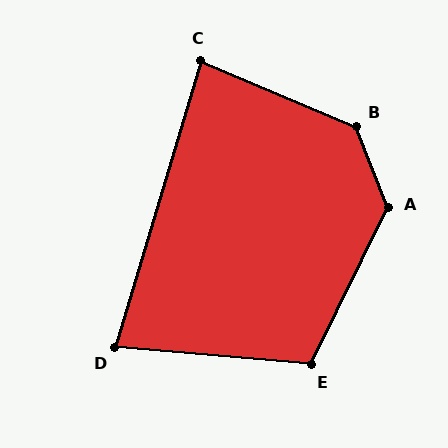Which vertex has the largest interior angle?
B, at approximately 134 degrees.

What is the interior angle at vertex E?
Approximately 111 degrees (obtuse).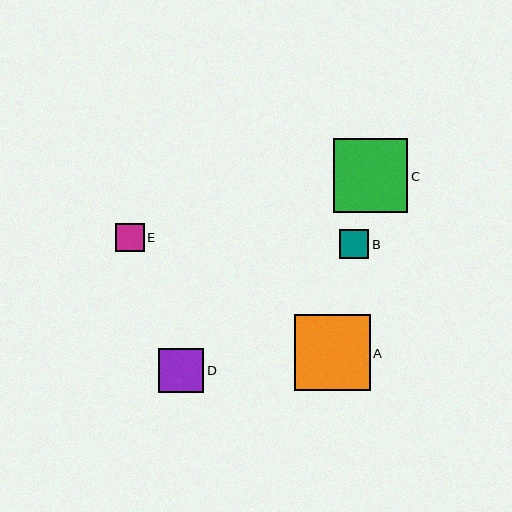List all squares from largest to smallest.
From largest to smallest: A, C, D, B, E.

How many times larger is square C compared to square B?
Square C is approximately 2.6 times the size of square B.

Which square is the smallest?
Square E is the smallest with a size of approximately 28 pixels.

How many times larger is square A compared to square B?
Square A is approximately 2.6 times the size of square B.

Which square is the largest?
Square A is the largest with a size of approximately 76 pixels.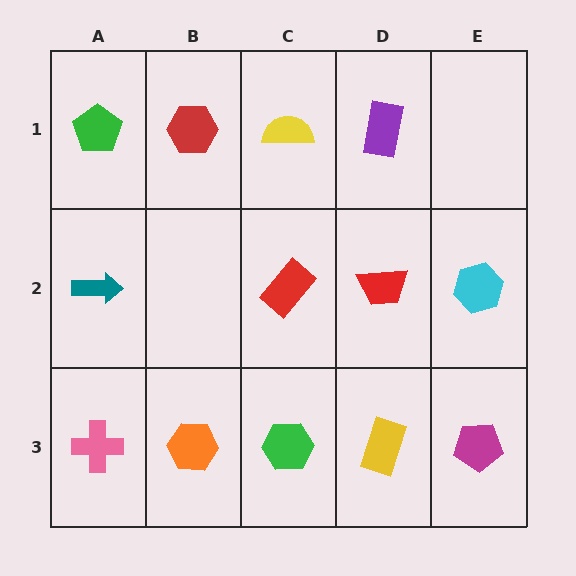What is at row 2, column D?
A red trapezoid.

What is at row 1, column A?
A green pentagon.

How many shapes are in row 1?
4 shapes.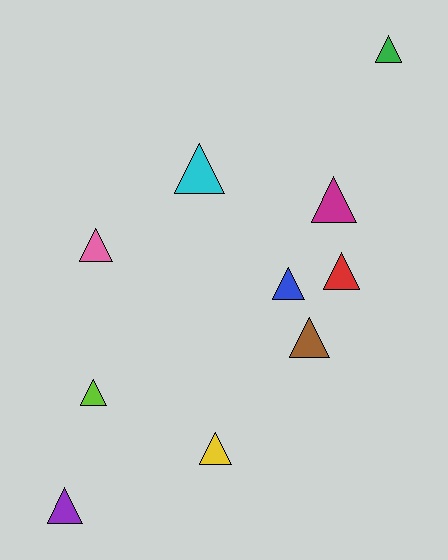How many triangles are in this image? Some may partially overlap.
There are 10 triangles.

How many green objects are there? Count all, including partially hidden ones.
There is 1 green object.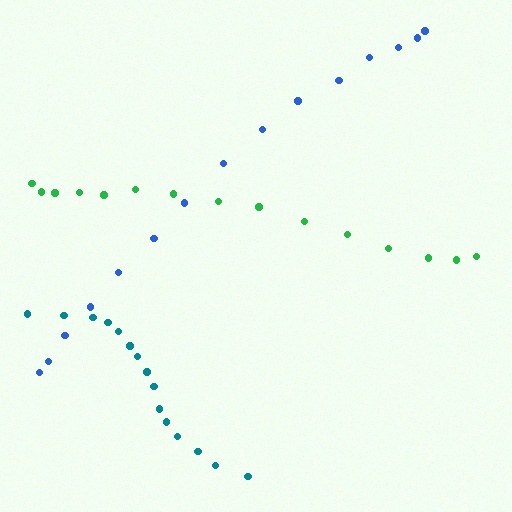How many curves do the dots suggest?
There are 3 distinct paths.